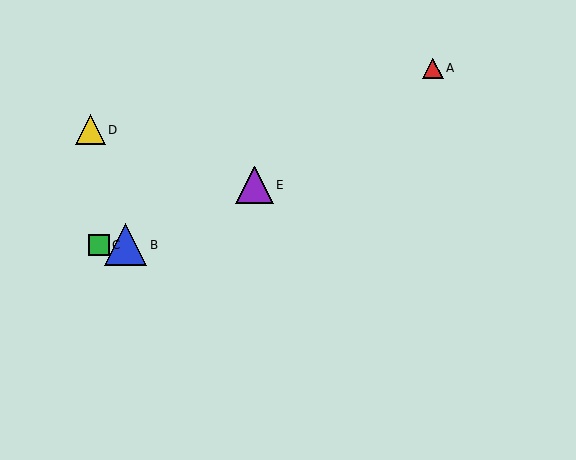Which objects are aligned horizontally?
Objects B, C are aligned horizontally.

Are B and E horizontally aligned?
No, B is at y≈245 and E is at y≈185.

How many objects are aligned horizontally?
2 objects (B, C) are aligned horizontally.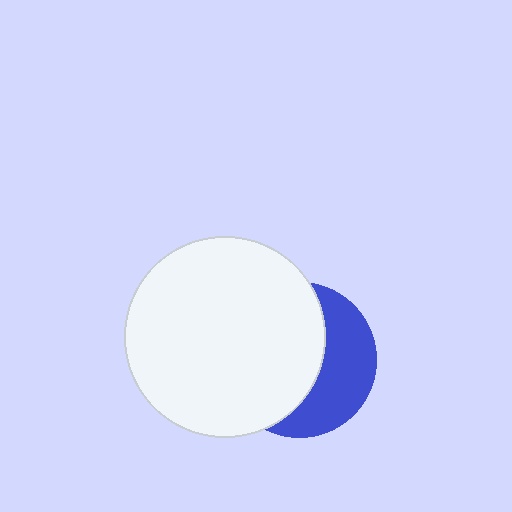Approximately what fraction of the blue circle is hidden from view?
Roughly 60% of the blue circle is hidden behind the white circle.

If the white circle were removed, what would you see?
You would see the complete blue circle.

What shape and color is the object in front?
The object in front is a white circle.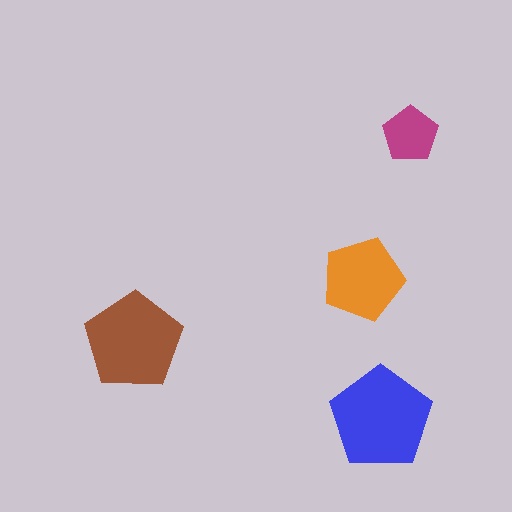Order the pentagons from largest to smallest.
the blue one, the brown one, the orange one, the magenta one.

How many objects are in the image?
There are 4 objects in the image.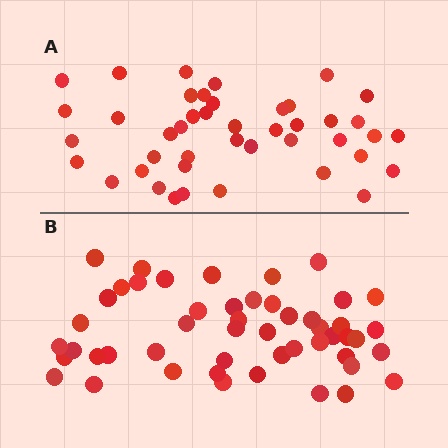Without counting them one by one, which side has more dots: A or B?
Region B (the bottom region) has more dots.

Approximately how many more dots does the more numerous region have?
Region B has roughly 8 or so more dots than region A.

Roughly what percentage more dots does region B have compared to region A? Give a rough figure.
About 15% more.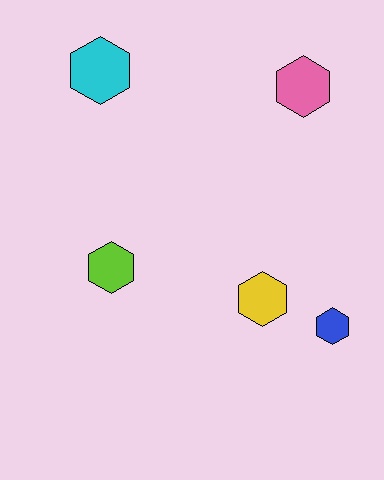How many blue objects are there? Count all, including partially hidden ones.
There is 1 blue object.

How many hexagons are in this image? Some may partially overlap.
There are 5 hexagons.